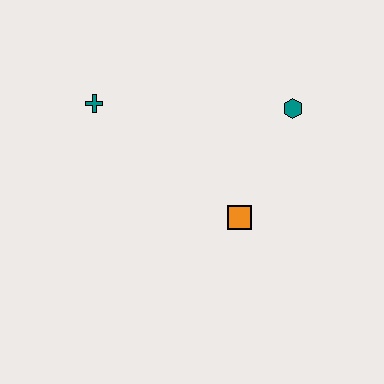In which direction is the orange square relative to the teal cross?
The orange square is to the right of the teal cross.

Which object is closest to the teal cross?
The orange square is closest to the teal cross.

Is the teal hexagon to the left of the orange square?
No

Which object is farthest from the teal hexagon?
The teal cross is farthest from the teal hexagon.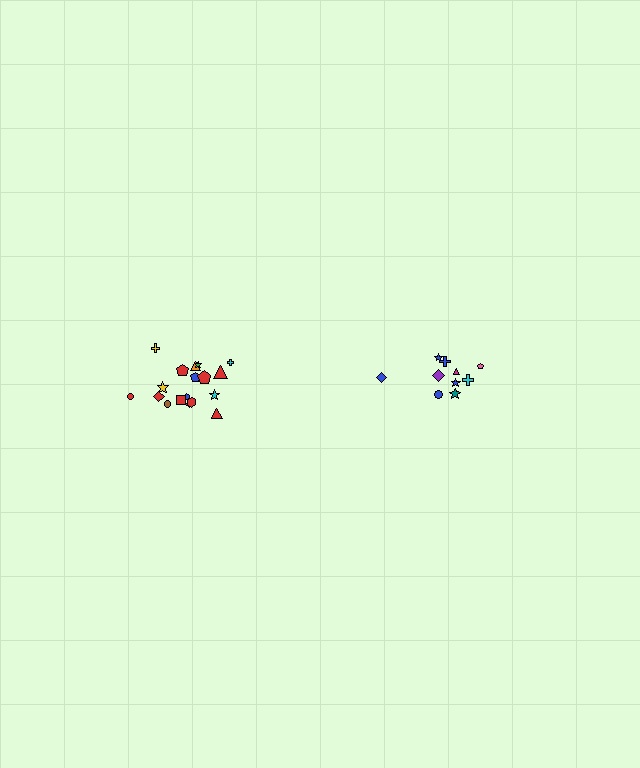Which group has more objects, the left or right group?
The left group.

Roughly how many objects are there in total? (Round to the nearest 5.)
Roughly 30 objects in total.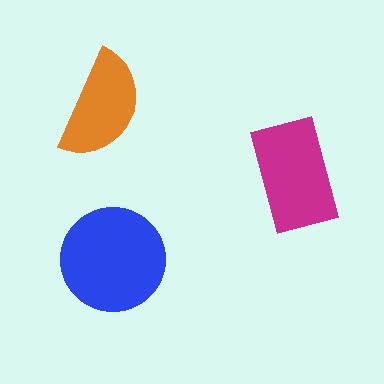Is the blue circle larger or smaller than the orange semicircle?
Larger.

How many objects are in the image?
There are 3 objects in the image.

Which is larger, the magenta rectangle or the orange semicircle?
The magenta rectangle.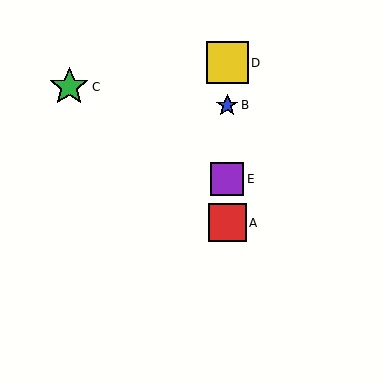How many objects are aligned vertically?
4 objects (A, B, D, E) are aligned vertically.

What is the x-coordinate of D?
Object D is at x≈227.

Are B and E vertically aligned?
Yes, both are at x≈227.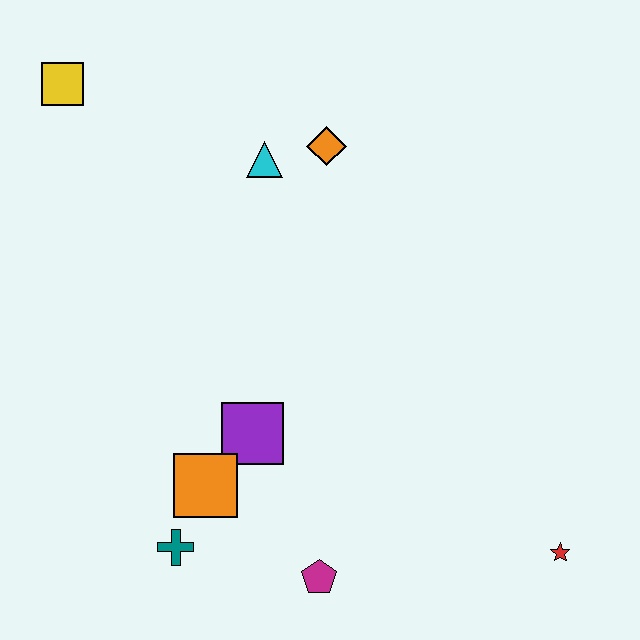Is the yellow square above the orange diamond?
Yes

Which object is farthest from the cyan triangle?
The red star is farthest from the cyan triangle.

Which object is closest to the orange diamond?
The cyan triangle is closest to the orange diamond.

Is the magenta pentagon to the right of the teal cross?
Yes